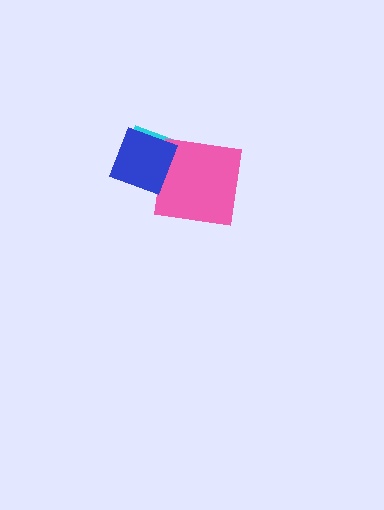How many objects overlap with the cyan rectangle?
2 objects overlap with the cyan rectangle.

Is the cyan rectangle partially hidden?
Yes, it is partially covered by another shape.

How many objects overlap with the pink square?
2 objects overlap with the pink square.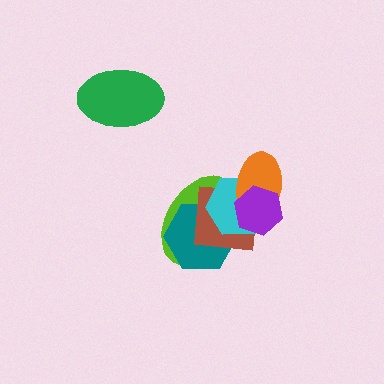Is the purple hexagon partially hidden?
No, no other shape covers it.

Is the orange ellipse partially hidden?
Yes, it is partially covered by another shape.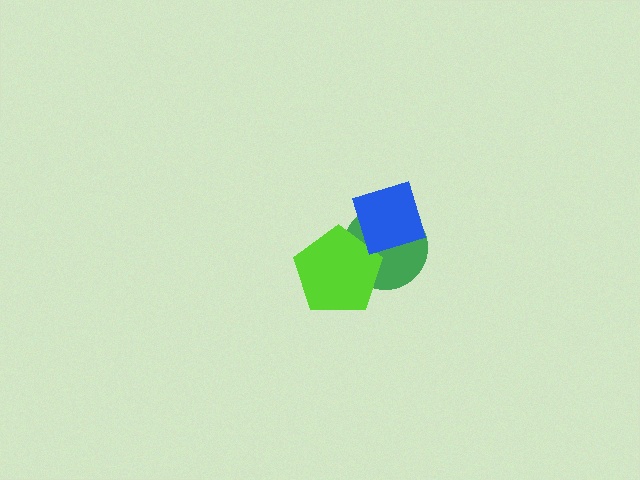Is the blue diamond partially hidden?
No, no other shape covers it.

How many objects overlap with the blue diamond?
2 objects overlap with the blue diamond.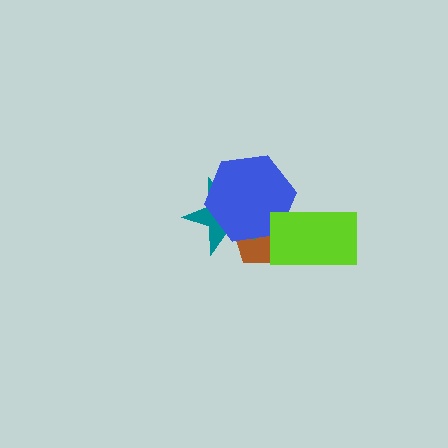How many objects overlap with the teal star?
2 objects overlap with the teal star.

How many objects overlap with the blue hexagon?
3 objects overlap with the blue hexagon.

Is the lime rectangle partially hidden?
No, no other shape covers it.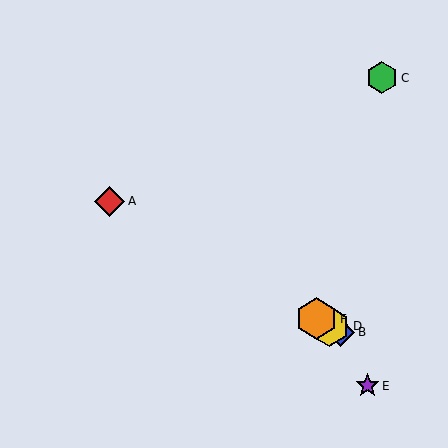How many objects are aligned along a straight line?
4 objects (A, B, D, F) are aligned along a straight line.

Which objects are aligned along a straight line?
Objects A, B, D, F are aligned along a straight line.